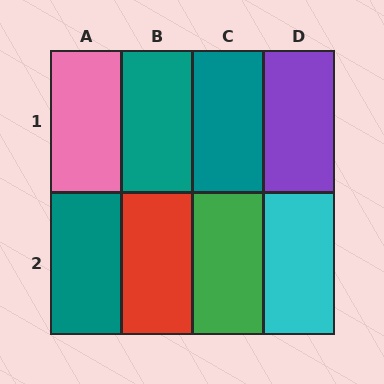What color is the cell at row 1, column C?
Teal.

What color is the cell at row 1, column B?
Teal.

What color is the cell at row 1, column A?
Pink.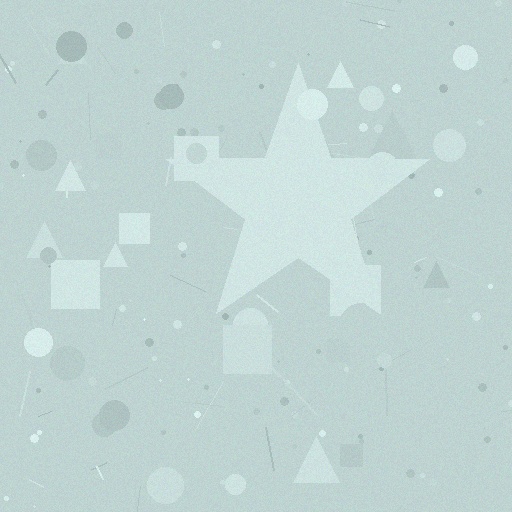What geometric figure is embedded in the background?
A star is embedded in the background.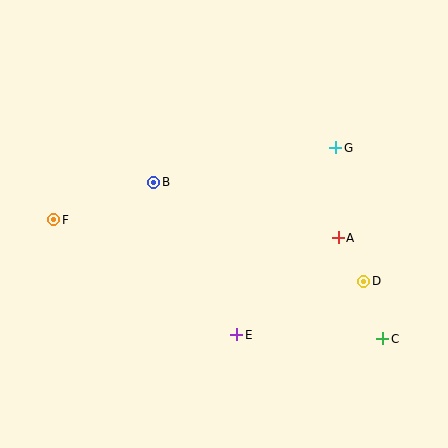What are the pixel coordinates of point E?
Point E is at (237, 335).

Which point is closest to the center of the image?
Point B at (154, 182) is closest to the center.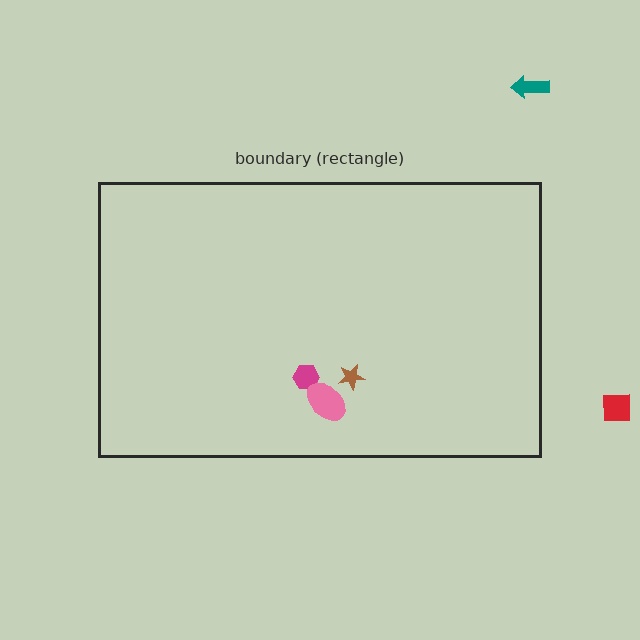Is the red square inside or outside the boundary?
Outside.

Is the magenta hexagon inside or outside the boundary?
Inside.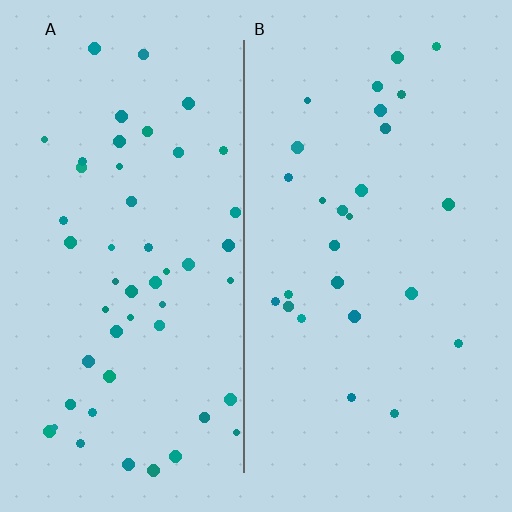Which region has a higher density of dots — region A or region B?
A (the left).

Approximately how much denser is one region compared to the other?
Approximately 2.0× — region A over region B.